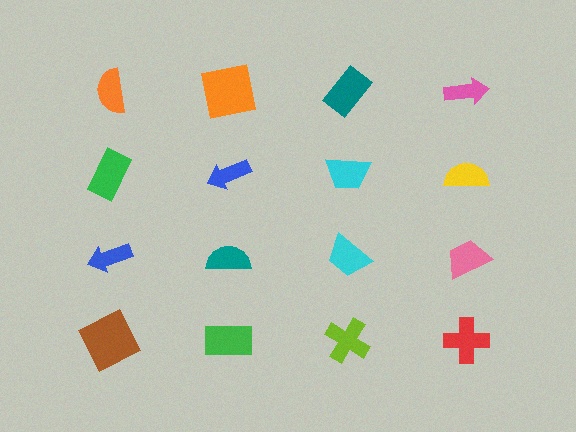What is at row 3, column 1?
A blue arrow.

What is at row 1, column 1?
An orange semicircle.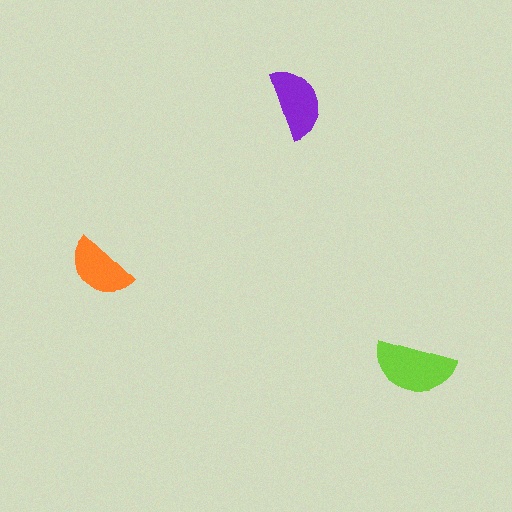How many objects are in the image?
There are 3 objects in the image.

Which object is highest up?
The purple semicircle is topmost.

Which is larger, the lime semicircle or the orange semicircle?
The lime one.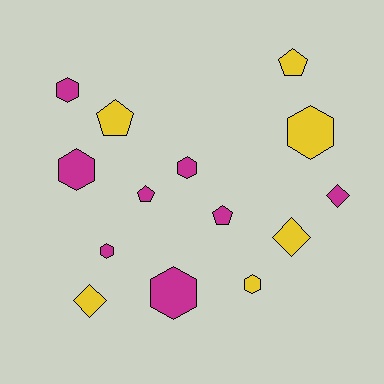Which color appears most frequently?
Magenta, with 8 objects.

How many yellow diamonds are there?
There are 2 yellow diamonds.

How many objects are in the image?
There are 14 objects.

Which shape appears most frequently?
Hexagon, with 7 objects.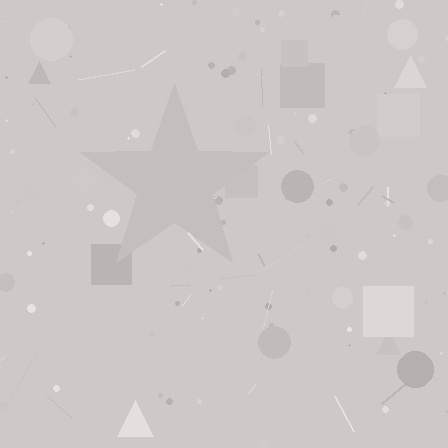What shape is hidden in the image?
A star is hidden in the image.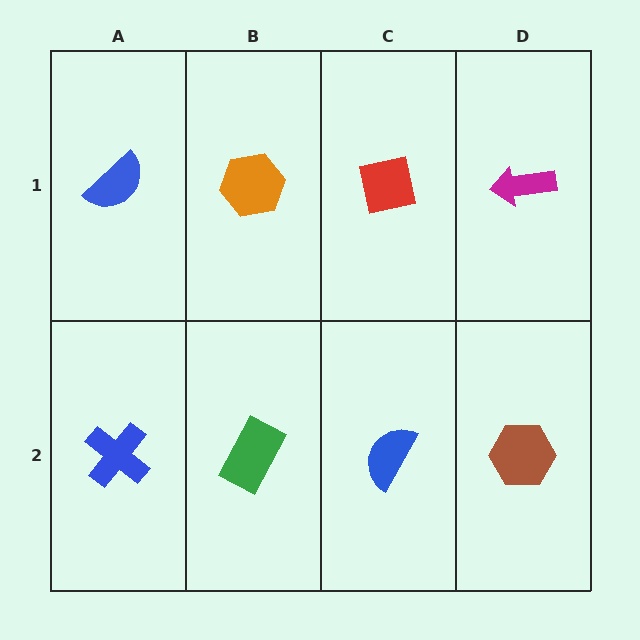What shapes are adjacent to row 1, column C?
A blue semicircle (row 2, column C), an orange hexagon (row 1, column B), a magenta arrow (row 1, column D).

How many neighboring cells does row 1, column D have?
2.